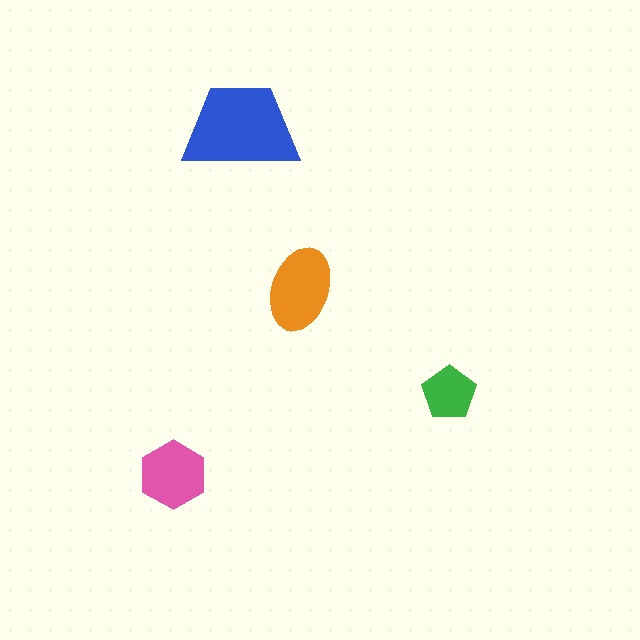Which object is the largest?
The blue trapezoid.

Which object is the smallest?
The green pentagon.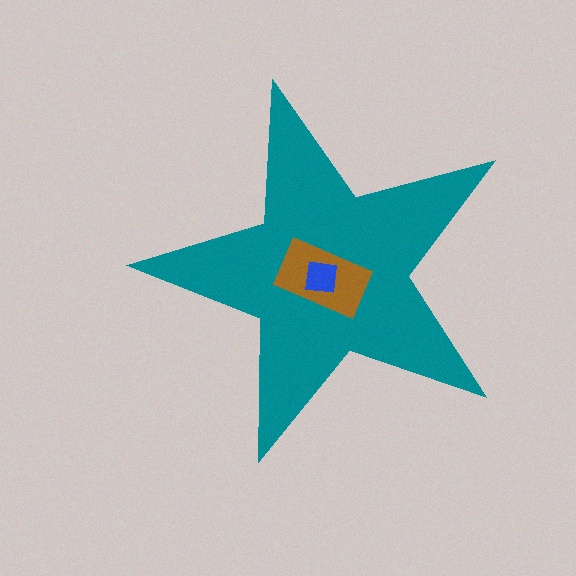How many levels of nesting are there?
3.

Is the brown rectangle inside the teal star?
Yes.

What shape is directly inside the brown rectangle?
The blue square.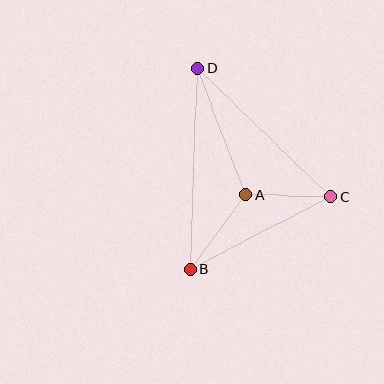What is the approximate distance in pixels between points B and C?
The distance between B and C is approximately 159 pixels.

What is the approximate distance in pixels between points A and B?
The distance between A and B is approximately 93 pixels.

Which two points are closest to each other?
Points A and C are closest to each other.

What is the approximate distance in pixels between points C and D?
The distance between C and D is approximately 185 pixels.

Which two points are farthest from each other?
Points B and D are farthest from each other.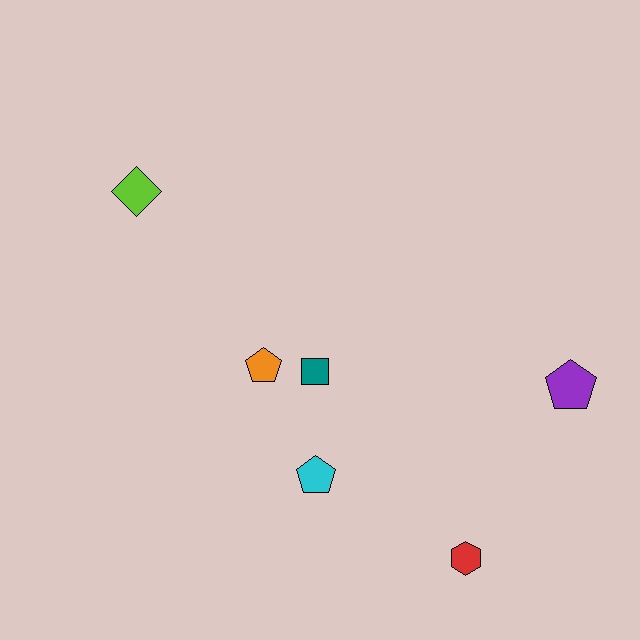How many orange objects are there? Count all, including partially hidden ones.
There is 1 orange object.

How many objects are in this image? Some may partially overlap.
There are 6 objects.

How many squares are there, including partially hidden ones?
There is 1 square.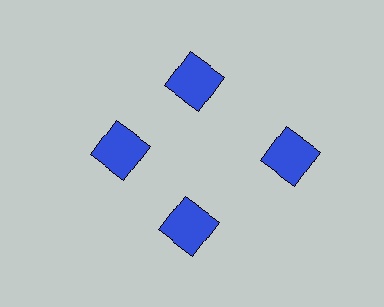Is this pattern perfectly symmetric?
No. The 4 blue squares are arranged in a ring, but one element near the 3 o'clock position is pushed outward from the center, breaking the 4-fold rotational symmetry.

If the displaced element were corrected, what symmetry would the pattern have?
It would have 4-fold rotational symmetry — the pattern would map onto itself every 90 degrees.